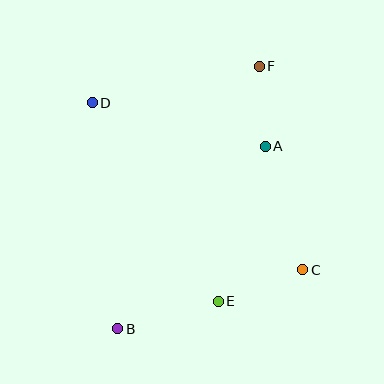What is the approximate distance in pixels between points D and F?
The distance between D and F is approximately 171 pixels.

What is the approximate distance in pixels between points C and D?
The distance between C and D is approximately 269 pixels.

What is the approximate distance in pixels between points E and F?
The distance between E and F is approximately 238 pixels.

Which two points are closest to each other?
Points A and F are closest to each other.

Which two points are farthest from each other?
Points B and F are farthest from each other.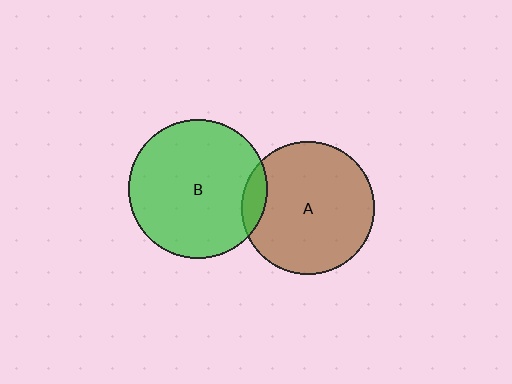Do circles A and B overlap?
Yes.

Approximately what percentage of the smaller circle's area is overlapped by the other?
Approximately 10%.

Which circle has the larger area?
Circle B (green).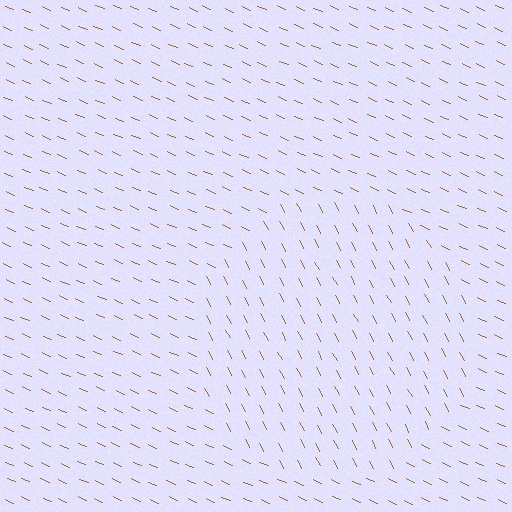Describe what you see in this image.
The image is filled with small brown line segments. A circle region in the image has lines oriented differently from the surrounding lines, creating a visible texture boundary.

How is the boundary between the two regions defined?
The boundary is defined purely by a change in line orientation (approximately 38 degrees difference). All lines are the same color and thickness.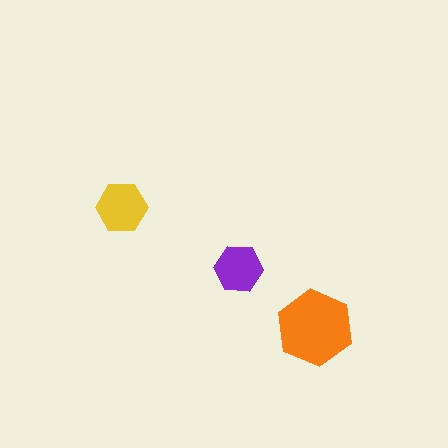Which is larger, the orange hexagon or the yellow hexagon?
The orange one.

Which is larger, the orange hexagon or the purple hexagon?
The orange one.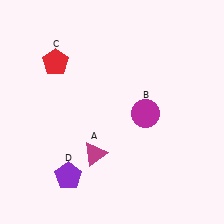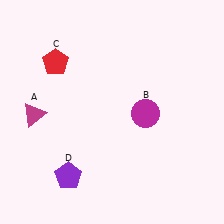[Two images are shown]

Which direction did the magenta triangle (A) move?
The magenta triangle (A) moved left.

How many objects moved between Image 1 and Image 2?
1 object moved between the two images.